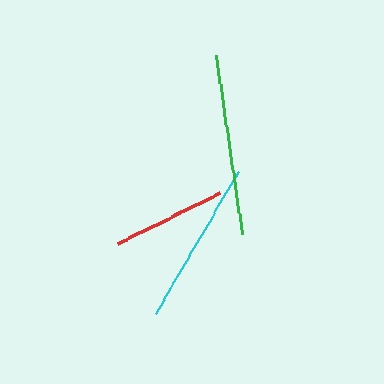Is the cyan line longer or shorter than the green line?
The green line is longer than the cyan line.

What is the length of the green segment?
The green segment is approximately 180 pixels long.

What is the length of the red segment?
The red segment is approximately 113 pixels long.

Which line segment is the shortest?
The red line is the shortest at approximately 113 pixels.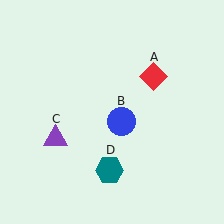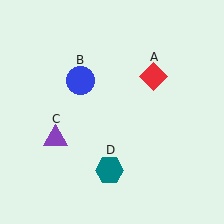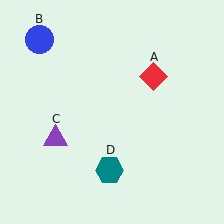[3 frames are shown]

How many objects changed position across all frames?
1 object changed position: blue circle (object B).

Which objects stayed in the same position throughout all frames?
Red diamond (object A) and purple triangle (object C) and teal hexagon (object D) remained stationary.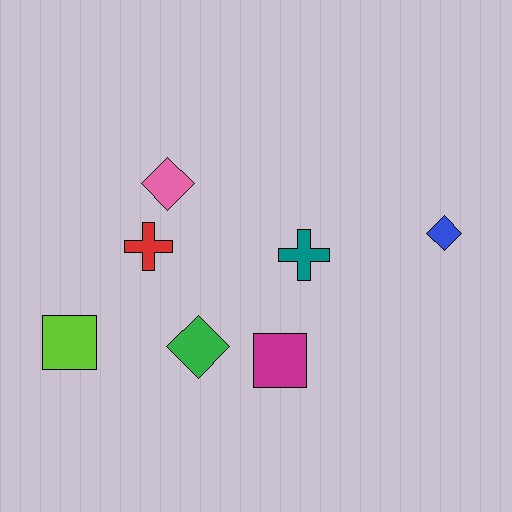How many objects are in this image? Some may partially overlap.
There are 7 objects.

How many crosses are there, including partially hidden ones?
There are 2 crosses.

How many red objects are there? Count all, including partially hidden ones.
There is 1 red object.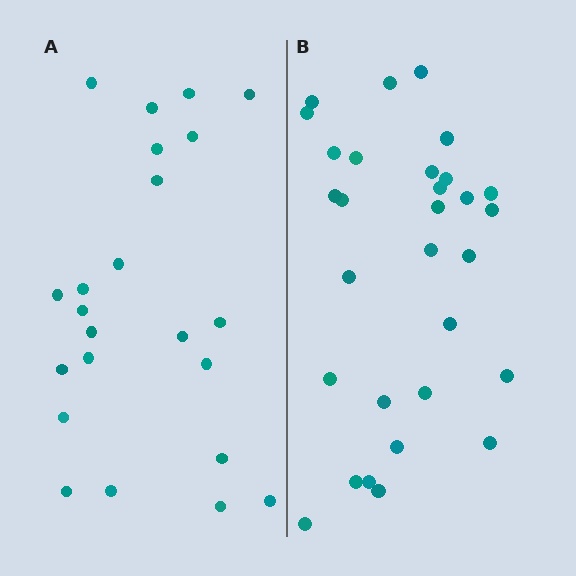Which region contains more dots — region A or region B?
Region B (the right region) has more dots.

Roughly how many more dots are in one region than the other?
Region B has roughly 8 or so more dots than region A.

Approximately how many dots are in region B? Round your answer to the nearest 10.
About 30 dots.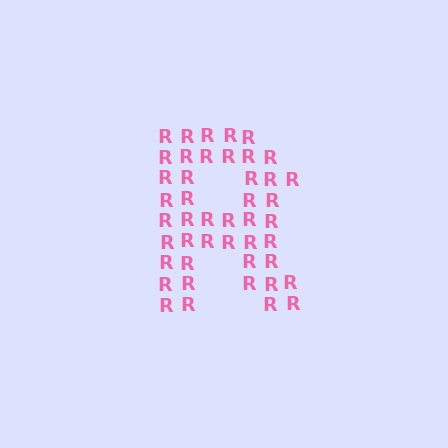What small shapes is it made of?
It is made of small letter R's.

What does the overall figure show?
The overall figure shows the letter R.